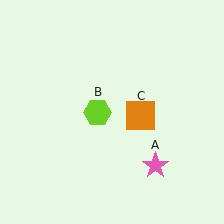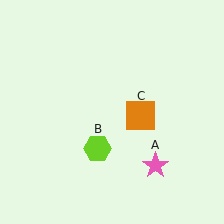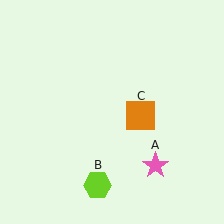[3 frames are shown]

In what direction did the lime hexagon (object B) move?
The lime hexagon (object B) moved down.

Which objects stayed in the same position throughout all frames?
Pink star (object A) and orange square (object C) remained stationary.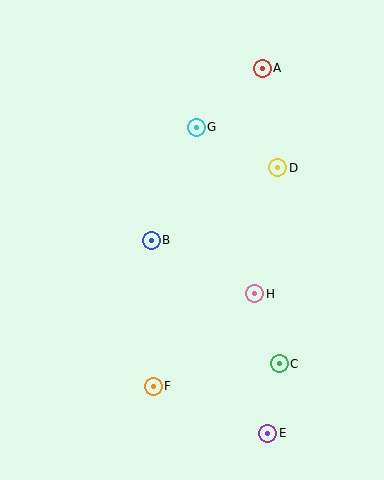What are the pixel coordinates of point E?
Point E is at (268, 433).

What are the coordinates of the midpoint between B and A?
The midpoint between B and A is at (207, 154).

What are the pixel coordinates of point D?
Point D is at (278, 168).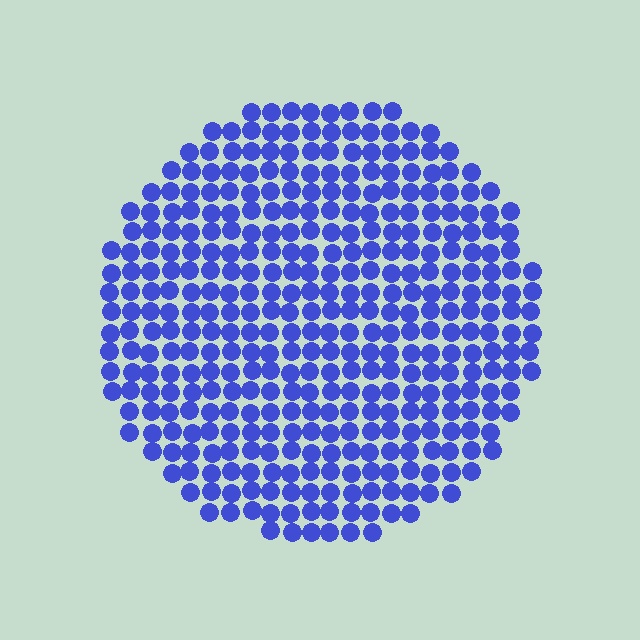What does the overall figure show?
The overall figure shows a circle.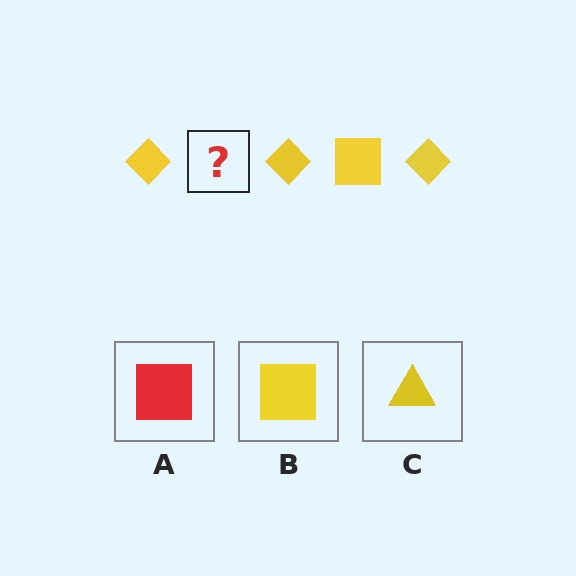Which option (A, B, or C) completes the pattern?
B.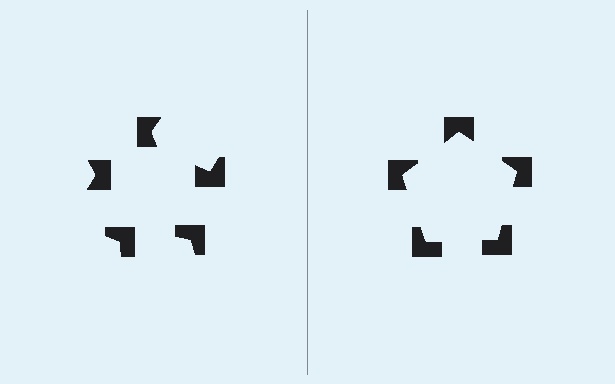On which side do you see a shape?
An illusory pentagon appears on the right side. On the left side the wedge cuts are rotated, so no coherent shape forms.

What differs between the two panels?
The notched squares are positioned identically on both sides; only the wedge orientations differ. On the right they align to a pentagon; on the left they are misaligned.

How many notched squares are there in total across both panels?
10 — 5 on each side.